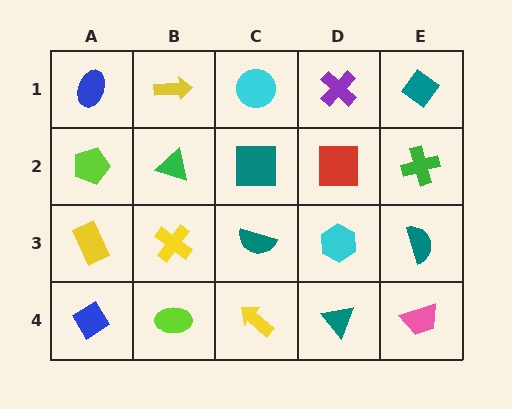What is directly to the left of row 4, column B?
A blue diamond.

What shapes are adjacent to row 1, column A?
A lime pentagon (row 2, column A), a yellow arrow (row 1, column B).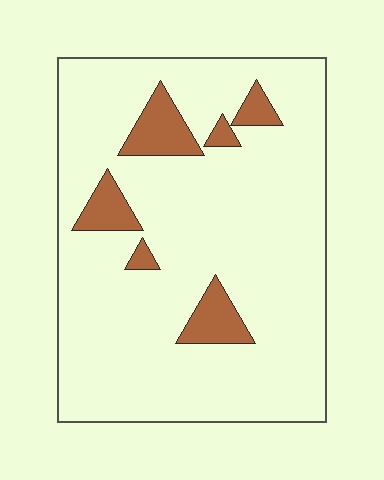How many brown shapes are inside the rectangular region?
6.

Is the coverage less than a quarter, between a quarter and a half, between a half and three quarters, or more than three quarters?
Less than a quarter.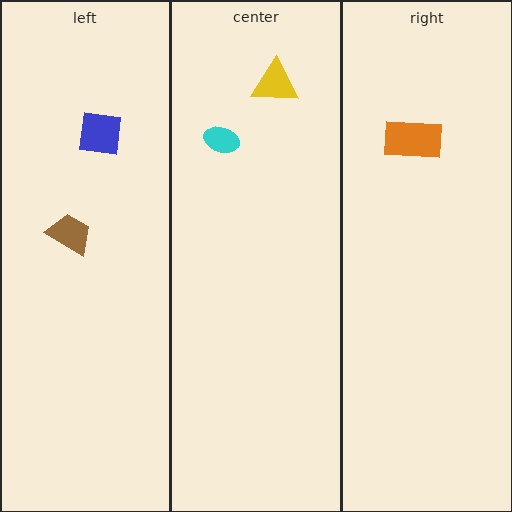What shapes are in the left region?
The blue square, the brown trapezoid.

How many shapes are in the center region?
2.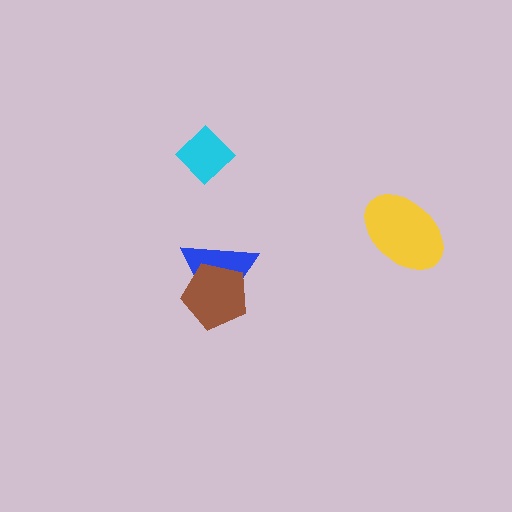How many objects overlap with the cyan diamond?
0 objects overlap with the cyan diamond.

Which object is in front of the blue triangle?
The brown pentagon is in front of the blue triangle.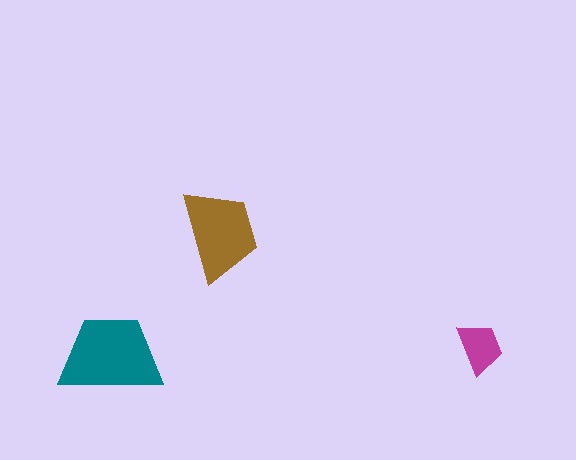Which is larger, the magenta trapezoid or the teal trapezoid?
The teal one.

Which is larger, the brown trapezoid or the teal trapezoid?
The teal one.